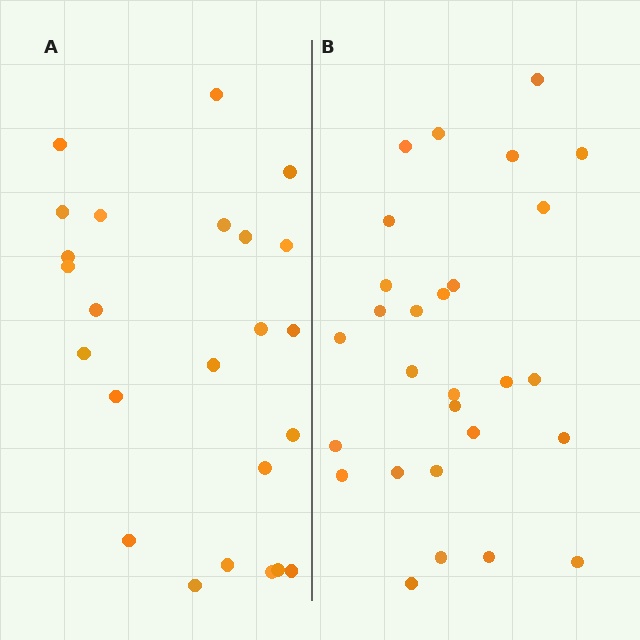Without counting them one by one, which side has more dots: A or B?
Region B (the right region) has more dots.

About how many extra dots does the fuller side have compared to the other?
Region B has about 4 more dots than region A.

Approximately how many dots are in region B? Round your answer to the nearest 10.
About 30 dots. (The exact count is 28, which rounds to 30.)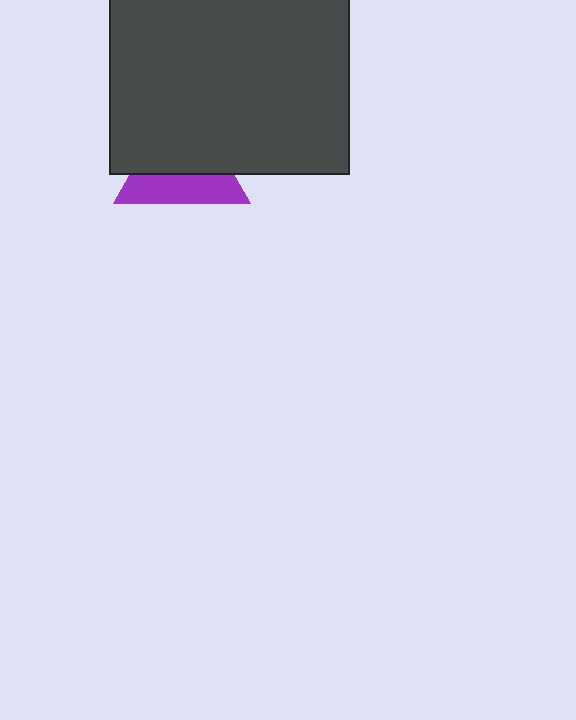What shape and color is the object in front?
The object in front is a dark gray square.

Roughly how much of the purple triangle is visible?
A small part of it is visible (roughly 41%).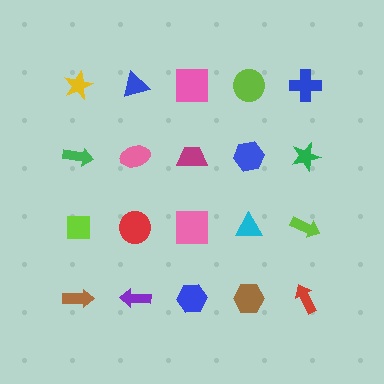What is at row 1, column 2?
A blue triangle.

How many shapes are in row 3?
5 shapes.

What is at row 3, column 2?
A red circle.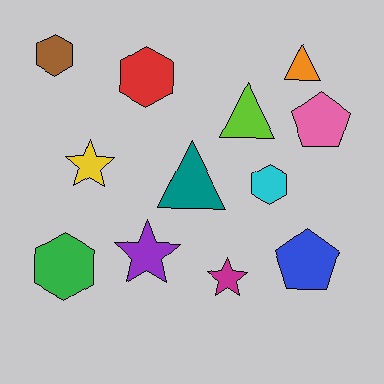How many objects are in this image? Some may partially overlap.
There are 12 objects.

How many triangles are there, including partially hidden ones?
There are 3 triangles.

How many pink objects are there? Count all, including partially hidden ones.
There is 1 pink object.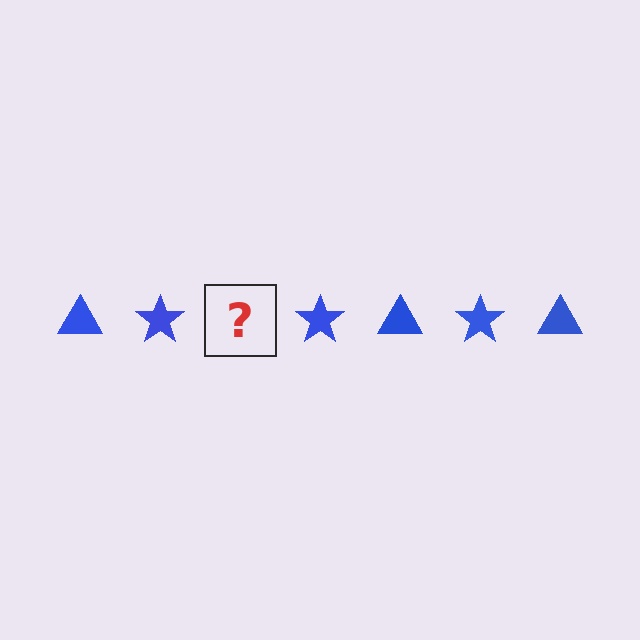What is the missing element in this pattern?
The missing element is a blue triangle.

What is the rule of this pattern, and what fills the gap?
The rule is that the pattern cycles through triangle, star shapes in blue. The gap should be filled with a blue triangle.